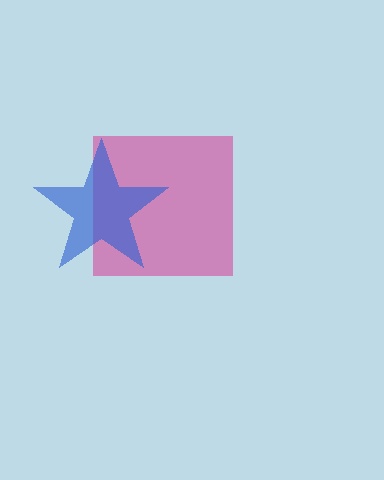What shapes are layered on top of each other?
The layered shapes are: a magenta square, a blue star.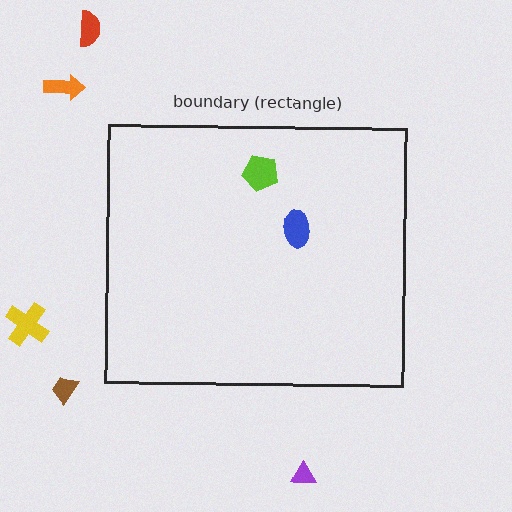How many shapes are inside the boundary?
2 inside, 5 outside.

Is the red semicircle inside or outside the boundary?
Outside.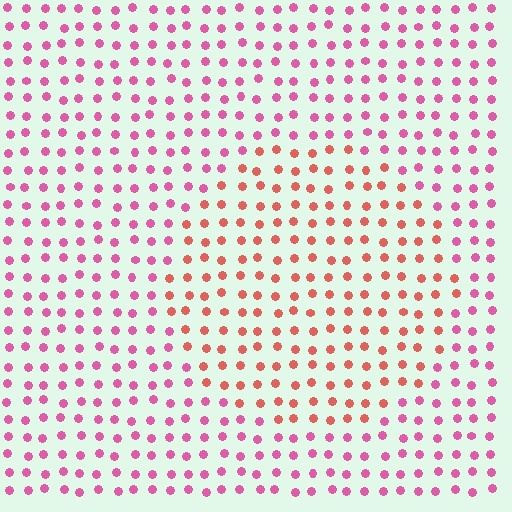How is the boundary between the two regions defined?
The boundary is defined purely by a slight shift in hue (about 38 degrees). Spacing, size, and orientation are identical on both sides.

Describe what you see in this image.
The image is filled with small pink elements in a uniform arrangement. A circle-shaped region is visible where the elements are tinted to a slightly different hue, forming a subtle color boundary.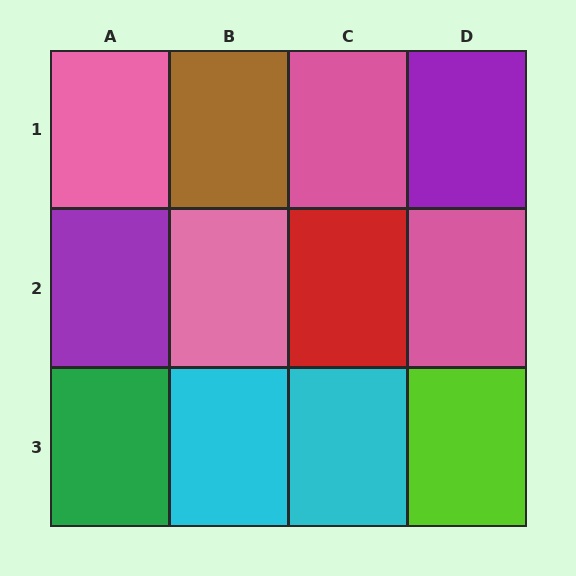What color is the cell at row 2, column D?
Pink.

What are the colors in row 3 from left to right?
Green, cyan, cyan, lime.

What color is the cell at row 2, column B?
Pink.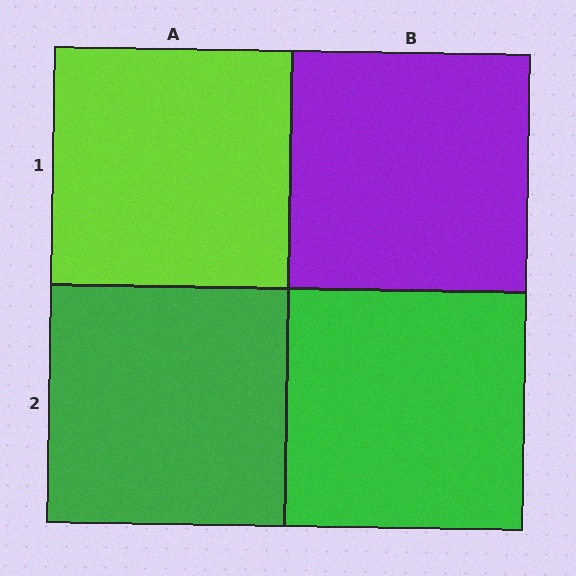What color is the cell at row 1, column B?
Purple.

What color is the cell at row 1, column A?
Lime.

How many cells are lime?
1 cell is lime.